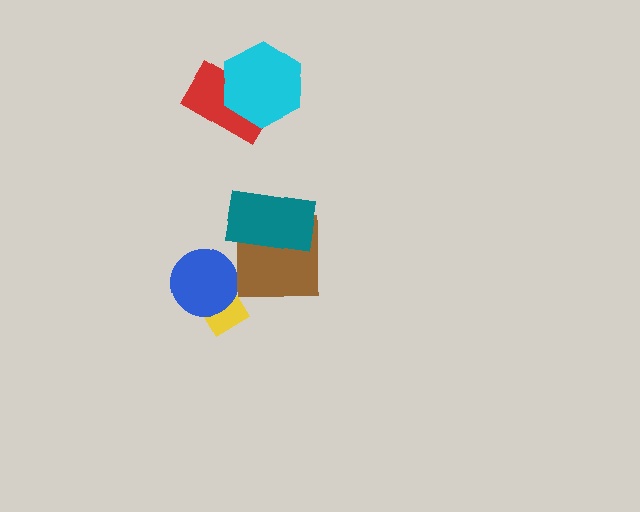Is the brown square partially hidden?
Yes, it is partially covered by another shape.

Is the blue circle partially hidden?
No, no other shape covers it.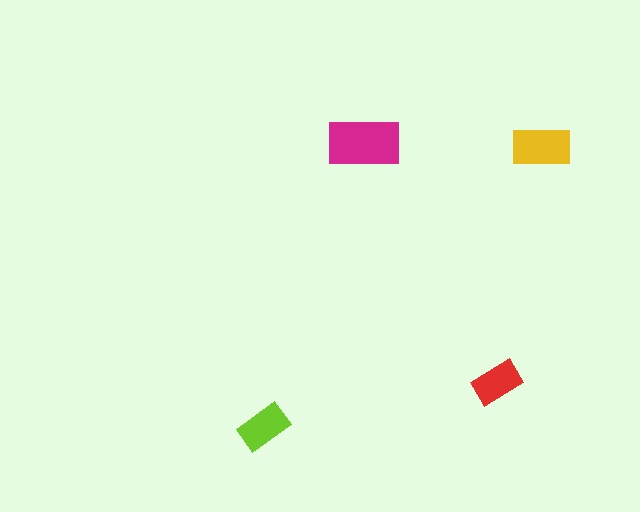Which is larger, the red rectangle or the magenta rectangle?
The magenta one.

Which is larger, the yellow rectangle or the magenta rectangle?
The magenta one.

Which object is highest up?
The magenta rectangle is topmost.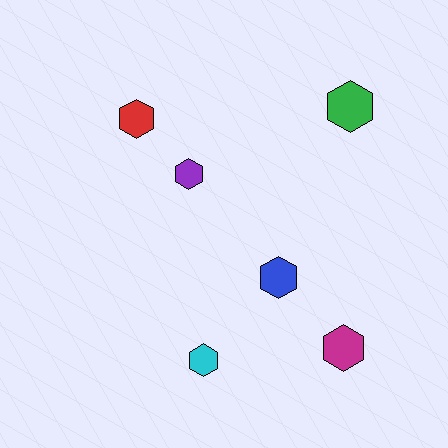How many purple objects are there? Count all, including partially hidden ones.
There is 1 purple object.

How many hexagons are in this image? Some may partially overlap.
There are 6 hexagons.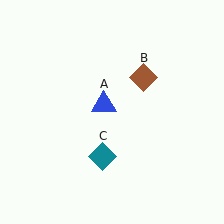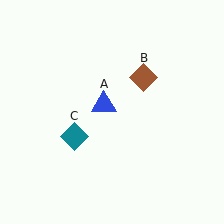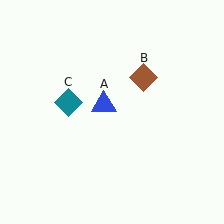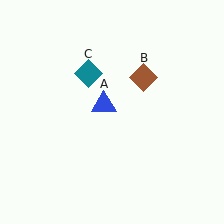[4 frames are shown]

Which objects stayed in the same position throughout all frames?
Blue triangle (object A) and brown diamond (object B) remained stationary.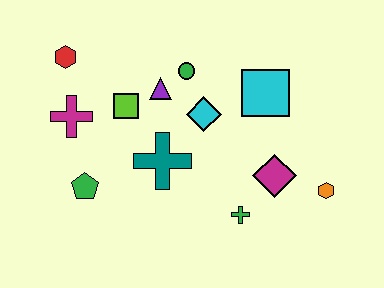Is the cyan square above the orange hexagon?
Yes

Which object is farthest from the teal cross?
The orange hexagon is farthest from the teal cross.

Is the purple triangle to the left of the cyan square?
Yes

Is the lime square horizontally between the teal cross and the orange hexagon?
No